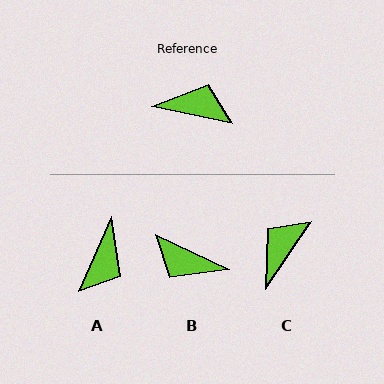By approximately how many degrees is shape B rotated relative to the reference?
Approximately 166 degrees counter-clockwise.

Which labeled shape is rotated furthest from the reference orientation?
B, about 166 degrees away.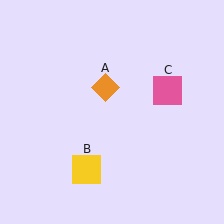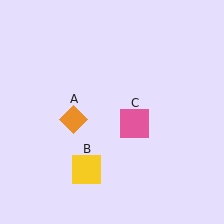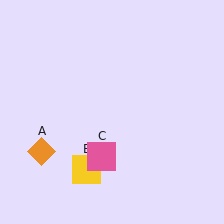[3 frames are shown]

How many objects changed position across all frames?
2 objects changed position: orange diamond (object A), pink square (object C).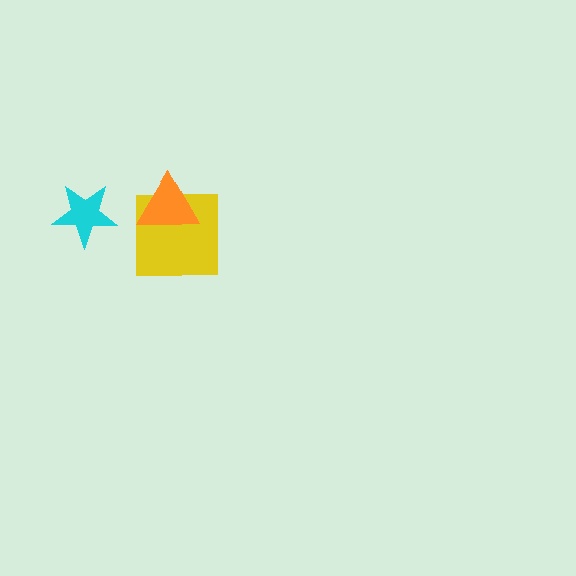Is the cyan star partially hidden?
No, no other shape covers it.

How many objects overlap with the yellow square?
1 object overlaps with the yellow square.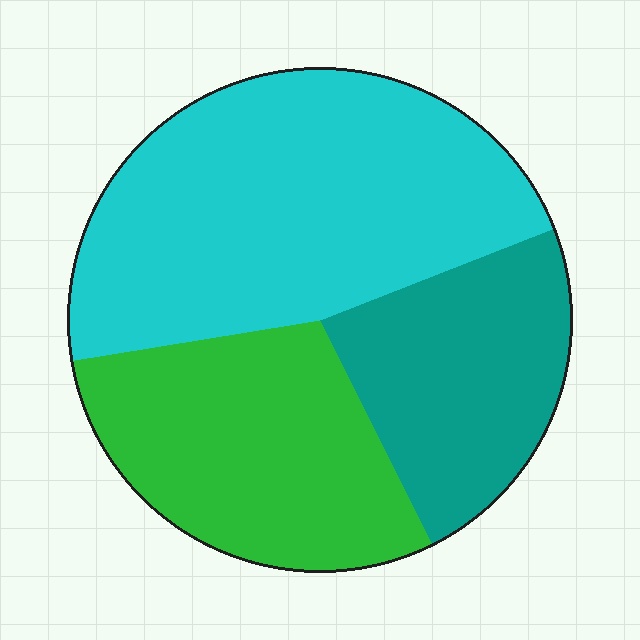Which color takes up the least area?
Teal, at roughly 25%.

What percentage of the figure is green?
Green covers around 30% of the figure.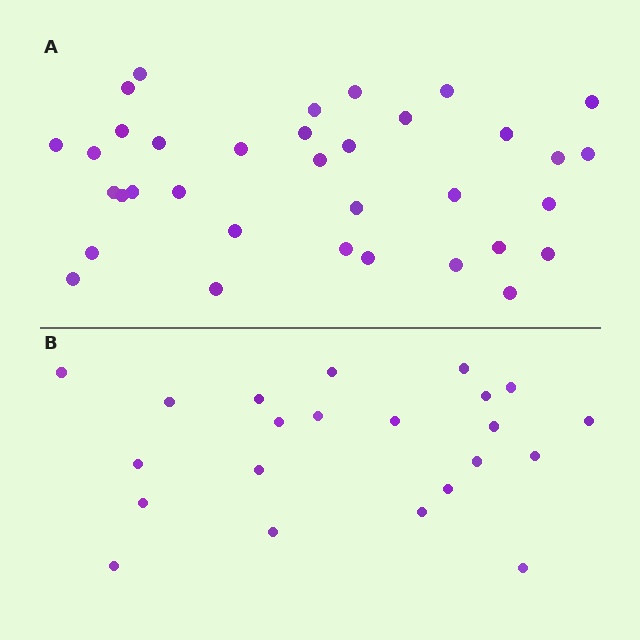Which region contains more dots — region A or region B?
Region A (the top region) has more dots.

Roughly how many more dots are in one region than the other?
Region A has approximately 15 more dots than region B.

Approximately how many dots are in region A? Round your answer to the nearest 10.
About 40 dots. (The exact count is 35, which rounds to 40.)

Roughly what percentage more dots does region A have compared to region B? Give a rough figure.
About 60% more.